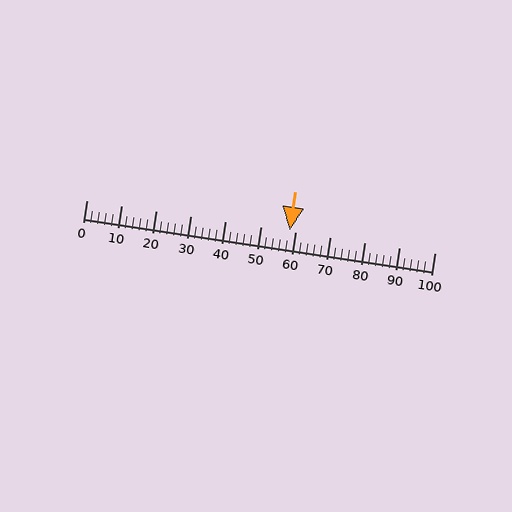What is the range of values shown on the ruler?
The ruler shows values from 0 to 100.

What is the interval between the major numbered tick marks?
The major tick marks are spaced 10 units apart.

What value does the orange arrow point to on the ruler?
The orange arrow points to approximately 58.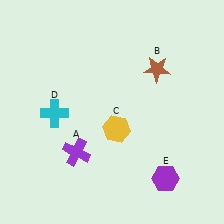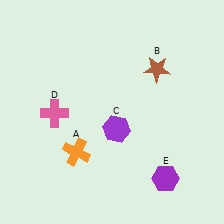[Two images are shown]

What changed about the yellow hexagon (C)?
In Image 1, C is yellow. In Image 2, it changed to purple.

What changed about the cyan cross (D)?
In Image 1, D is cyan. In Image 2, it changed to pink.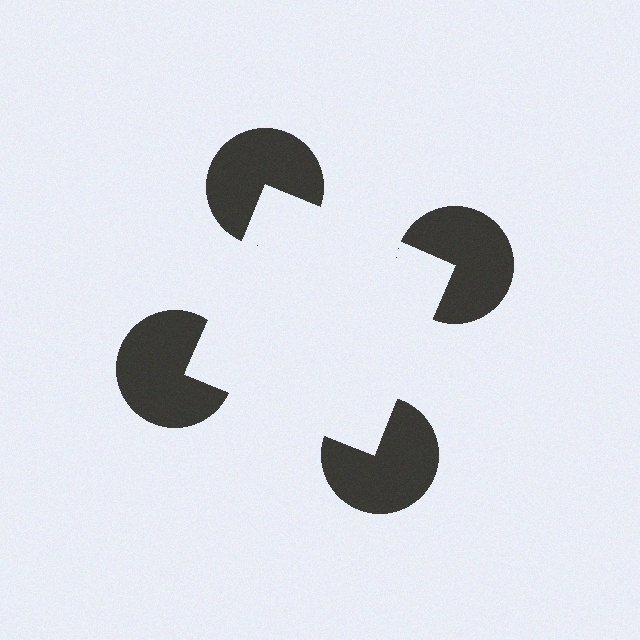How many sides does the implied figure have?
4 sides.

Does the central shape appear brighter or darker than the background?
It typically appears slightly brighter than the background, even though no actual brightness change is drawn.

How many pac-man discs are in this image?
There are 4 — one at each vertex of the illusory square.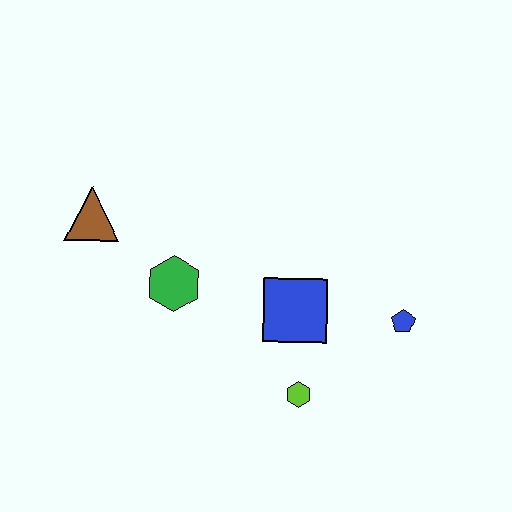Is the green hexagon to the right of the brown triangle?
Yes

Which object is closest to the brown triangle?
The green hexagon is closest to the brown triangle.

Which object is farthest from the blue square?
The brown triangle is farthest from the blue square.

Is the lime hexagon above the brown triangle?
No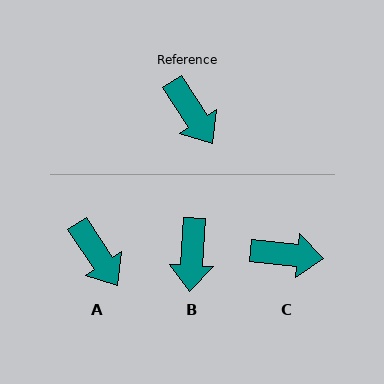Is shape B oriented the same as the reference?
No, it is off by about 37 degrees.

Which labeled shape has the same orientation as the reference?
A.